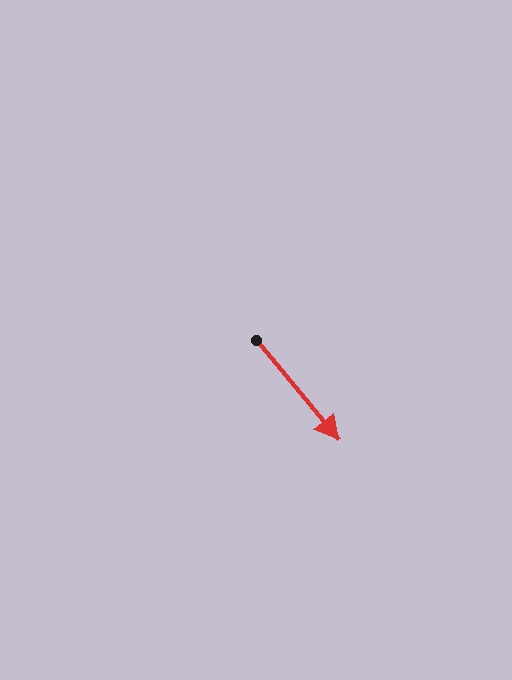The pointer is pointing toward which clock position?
Roughly 5 o'clock.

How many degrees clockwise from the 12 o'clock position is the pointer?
Approximately 141 degrees.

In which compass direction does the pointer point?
Southeast.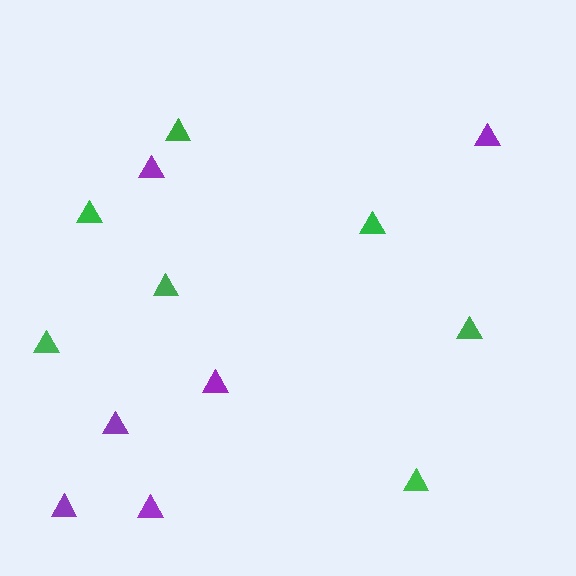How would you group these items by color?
There are 2 groups: one group of green triangles (7) and one group of purple triangles (6).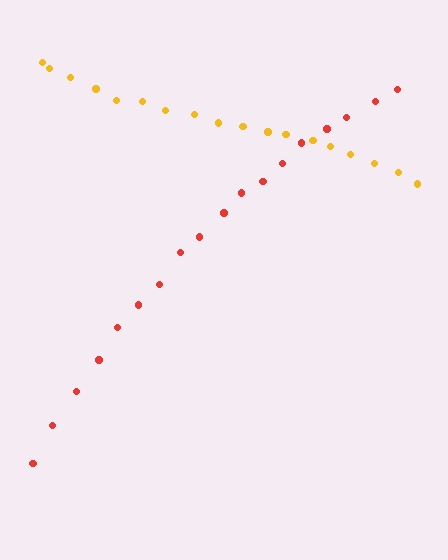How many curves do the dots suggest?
There are 2 distinct paths.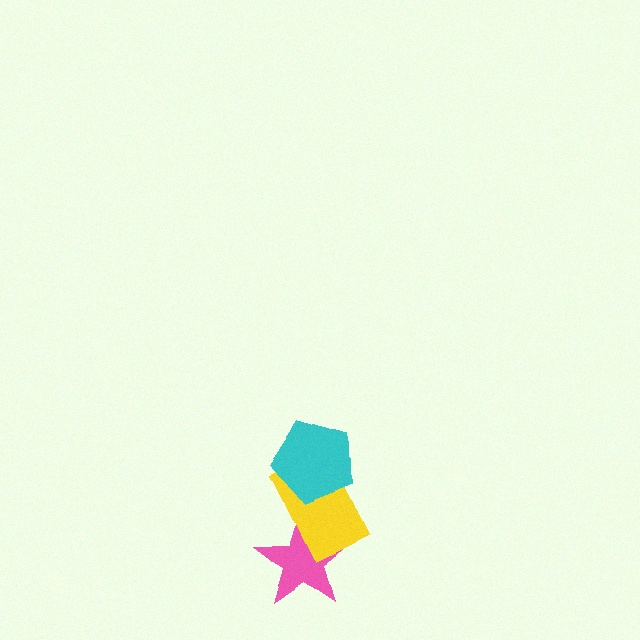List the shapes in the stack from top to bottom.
From top to bottom: the cyan pentagon, the yellow rectangle, the pink star.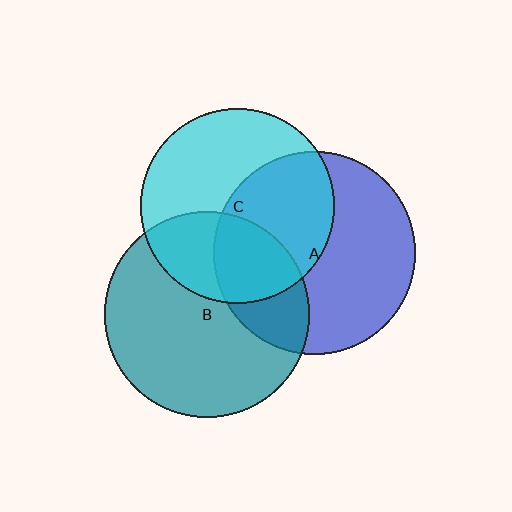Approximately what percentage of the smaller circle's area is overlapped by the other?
Approximately 30%.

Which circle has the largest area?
Circle B (teal).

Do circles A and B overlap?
Yes.